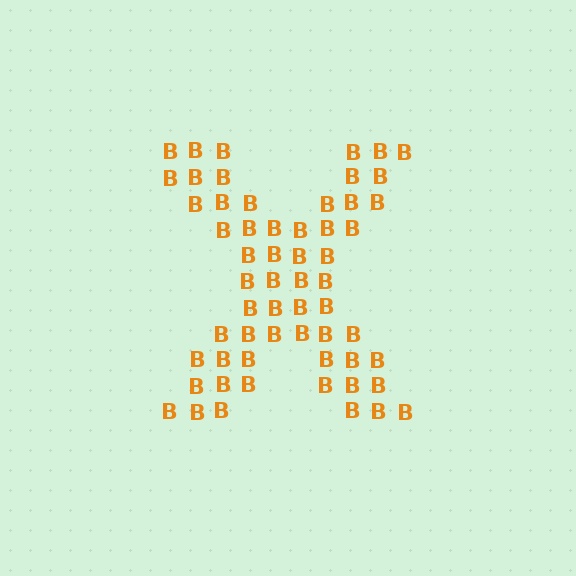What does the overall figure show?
The overall figure shows the letter X.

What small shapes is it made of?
It is made of small letter B's.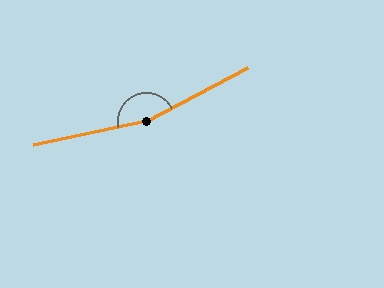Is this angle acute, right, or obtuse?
It is obtuse.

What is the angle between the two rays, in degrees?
Approximately 165 degrees.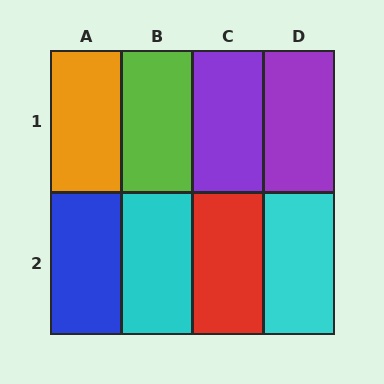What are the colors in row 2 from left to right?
Blue, cyan, red, cyan.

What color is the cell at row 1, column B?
Lime.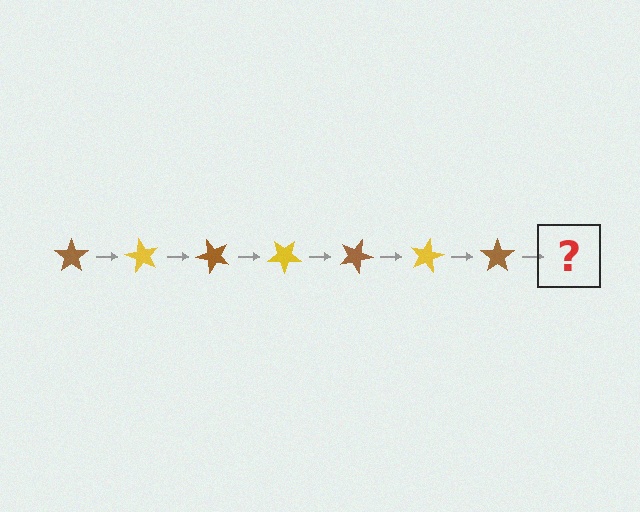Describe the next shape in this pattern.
It should be a yellow star, rotated 420 degrees from the start.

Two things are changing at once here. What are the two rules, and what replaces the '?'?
The two rules are that it rotates 60 degrees each step and the color cycles through brown and yellow. The '?' should be a yellow star, rotated 420 degrees from the start.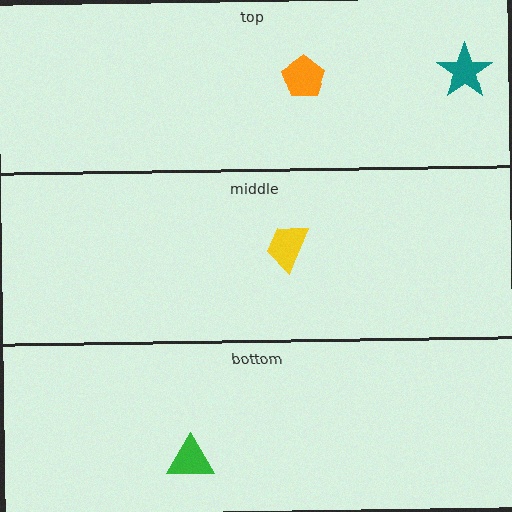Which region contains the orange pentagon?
The top region.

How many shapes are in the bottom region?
1.